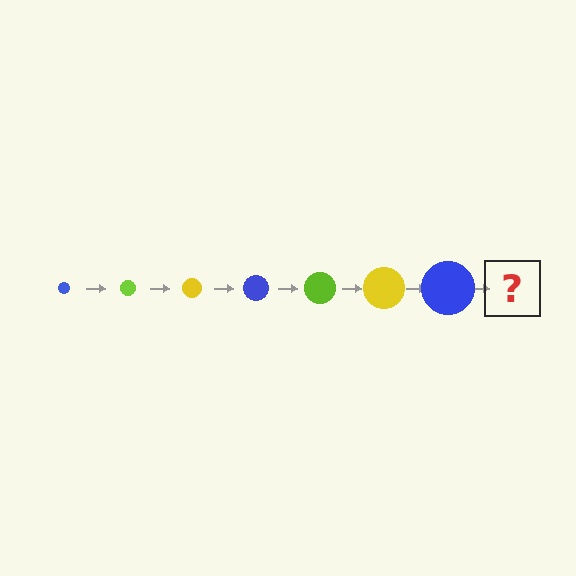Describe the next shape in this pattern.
It should be a lime circle, larger than the previous one.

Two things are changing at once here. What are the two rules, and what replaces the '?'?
The two rules are that the circle grows larger each step and the color cycles through blue, lime, and yellow. The '?' should be a lime circle, larger than the previous one.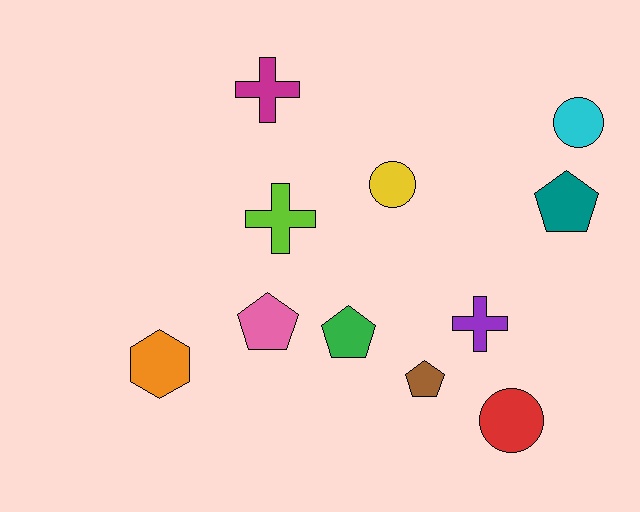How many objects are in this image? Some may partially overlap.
There are 11 objects.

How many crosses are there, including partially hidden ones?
There are 3 crosses.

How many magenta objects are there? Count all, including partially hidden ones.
There is 1 magenta object.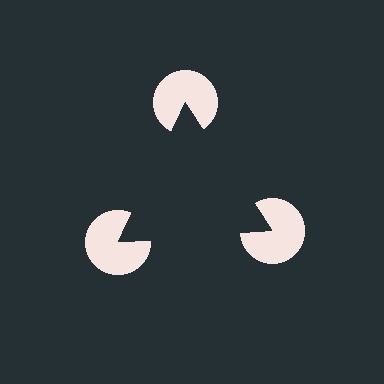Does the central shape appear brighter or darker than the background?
It typically appears slightly darker than the background, even though no actual brightness change is drawn.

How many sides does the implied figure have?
3 sides.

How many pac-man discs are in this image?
There are 3 — one at each vertex of the illusory triangle.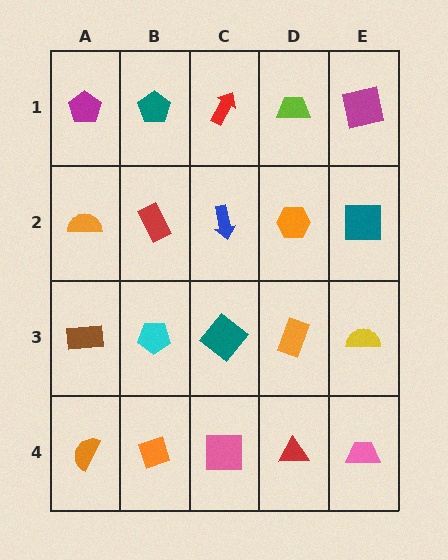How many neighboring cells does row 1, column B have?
3.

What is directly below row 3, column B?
An orange diamond.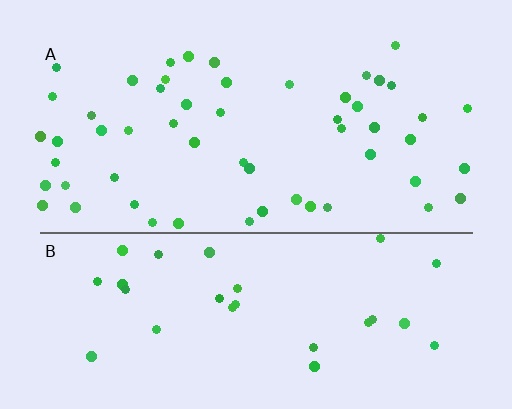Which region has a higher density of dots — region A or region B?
A (the top).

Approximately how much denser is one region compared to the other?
Approximately 1.8× — region A over region B.